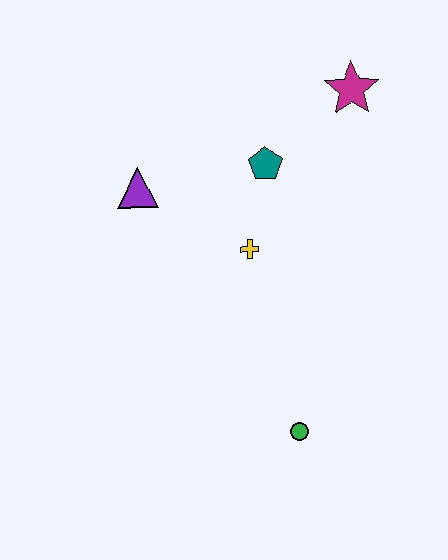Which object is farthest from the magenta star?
The green circle is farthest from the magenta star.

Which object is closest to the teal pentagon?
The yellow cross is closest to the teal pentagon.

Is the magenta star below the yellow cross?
No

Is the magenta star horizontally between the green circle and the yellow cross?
No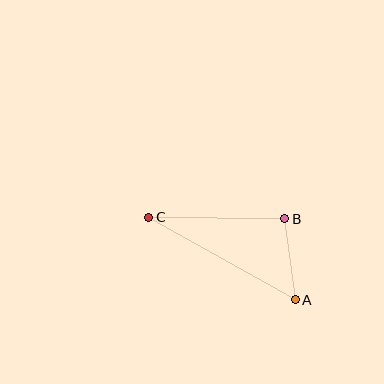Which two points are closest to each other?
Points A and B are closest to each other.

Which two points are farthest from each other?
Points A and C are farthest from each other.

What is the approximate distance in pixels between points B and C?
The distance between B and C is approximately 136 pixels.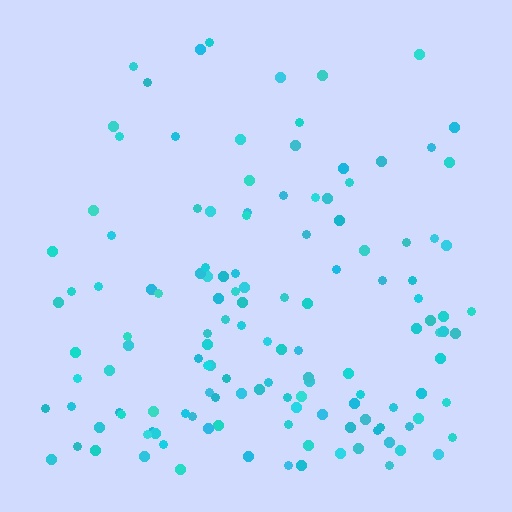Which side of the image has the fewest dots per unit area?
The top.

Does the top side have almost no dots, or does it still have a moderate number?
Still a moderate number, just noticeably fewer than the bottom.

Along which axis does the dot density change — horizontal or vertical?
Vertical.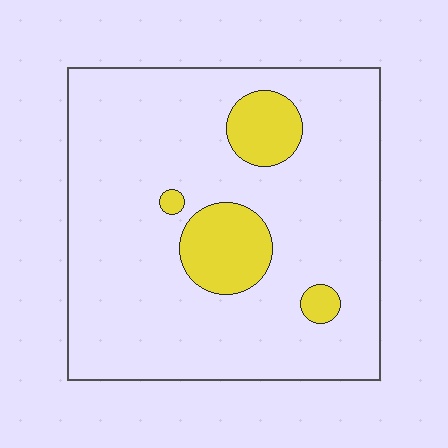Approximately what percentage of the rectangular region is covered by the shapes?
Approximately 15%.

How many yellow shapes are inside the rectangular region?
4.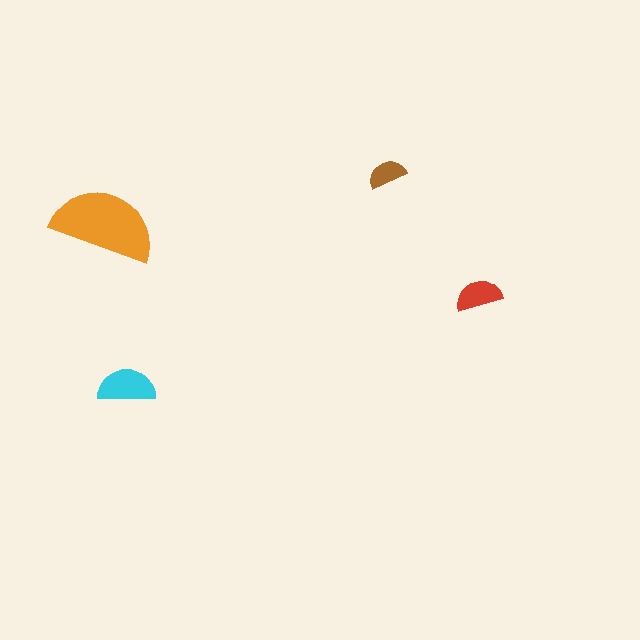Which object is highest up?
The brown semicircle is topmost.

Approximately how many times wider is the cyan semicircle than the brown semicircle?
About 1.5 times wider.